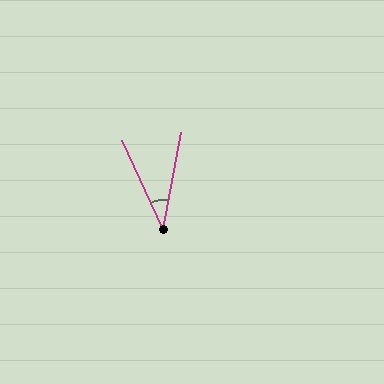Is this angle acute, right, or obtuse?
It is acute.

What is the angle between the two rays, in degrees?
Approximately 35 degrees.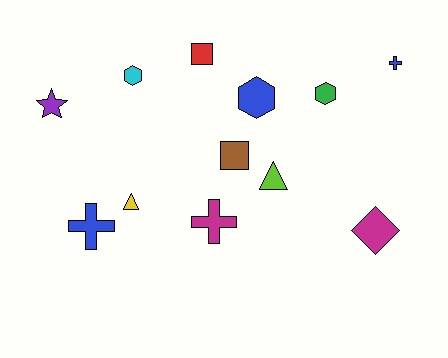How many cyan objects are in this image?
There is 1 cyan object.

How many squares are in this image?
There are 2 squares.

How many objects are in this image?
There are 12 objects.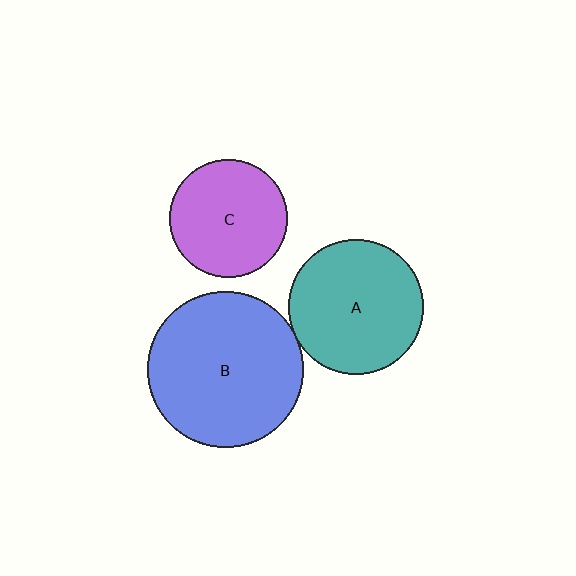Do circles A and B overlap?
Yes.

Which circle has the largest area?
Circle B (blue).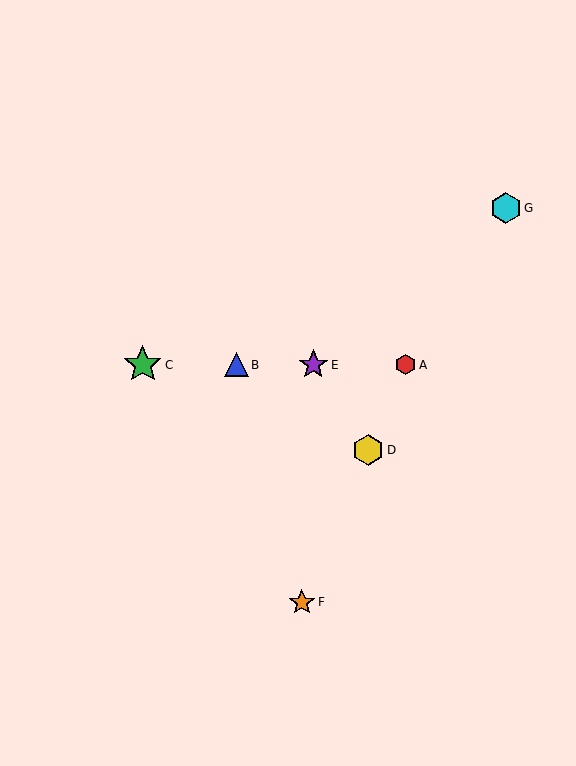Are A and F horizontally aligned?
No, A is at y≈365 and F is at y≈602.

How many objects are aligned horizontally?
4 objects (A, B, C, E) are aligned horizontally.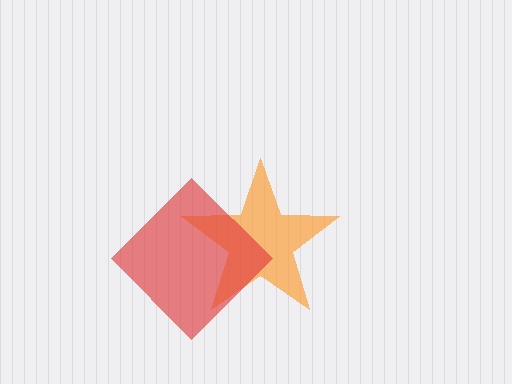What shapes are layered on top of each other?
The layered shapes are: an orange star, a red diamond.